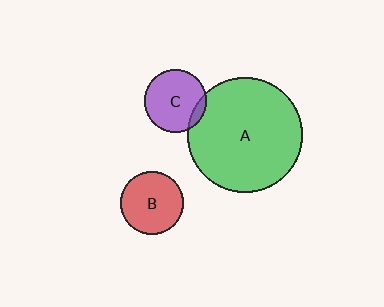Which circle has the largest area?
Circle A (green).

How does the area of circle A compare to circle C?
Approximately 3.3 times.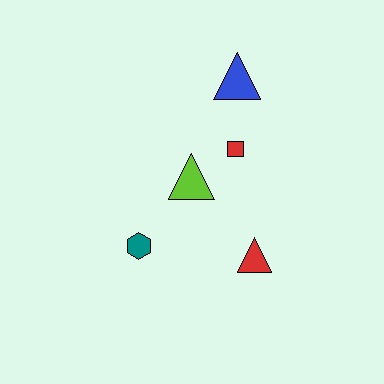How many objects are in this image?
There are 5 objects.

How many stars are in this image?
There are no stars.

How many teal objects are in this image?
There is 1 teal object.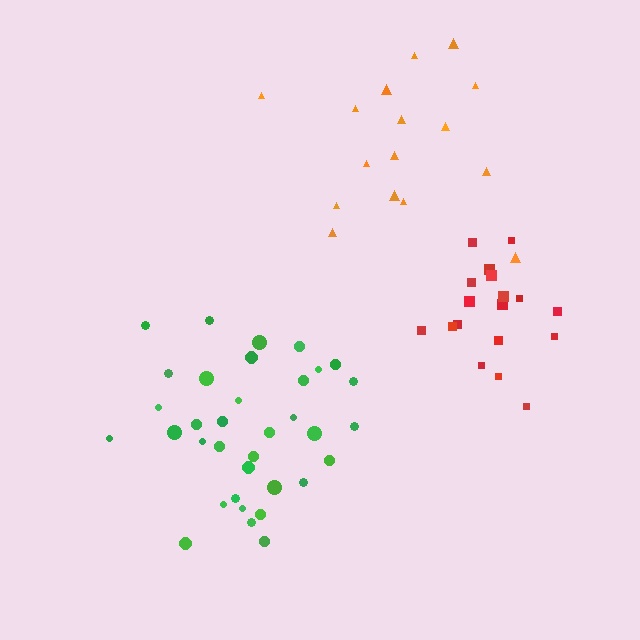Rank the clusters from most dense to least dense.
red, green, orange.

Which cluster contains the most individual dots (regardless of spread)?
Green (35).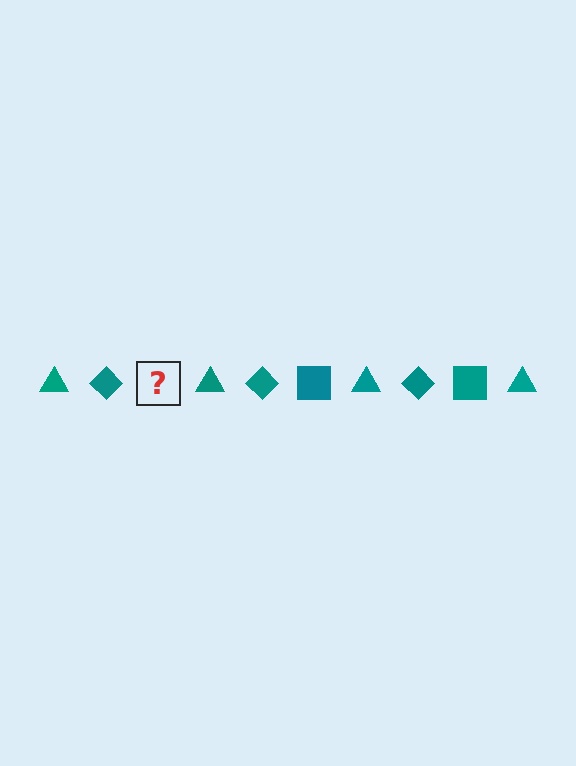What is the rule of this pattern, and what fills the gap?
The rule is that the pattern cycles through triangle, diamond, square shapes in teal. The gap should be filled with a teal square.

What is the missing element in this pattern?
The missing element is a teal square.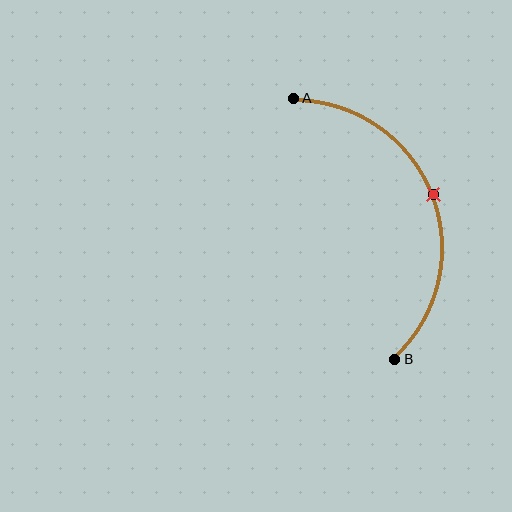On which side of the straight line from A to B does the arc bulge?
The arc bulges to the right of the straight line connecting A and B.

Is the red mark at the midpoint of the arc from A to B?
Yes. The red mark lies on the arc at equal arc-length from both A and B — it is the arc midpoint.